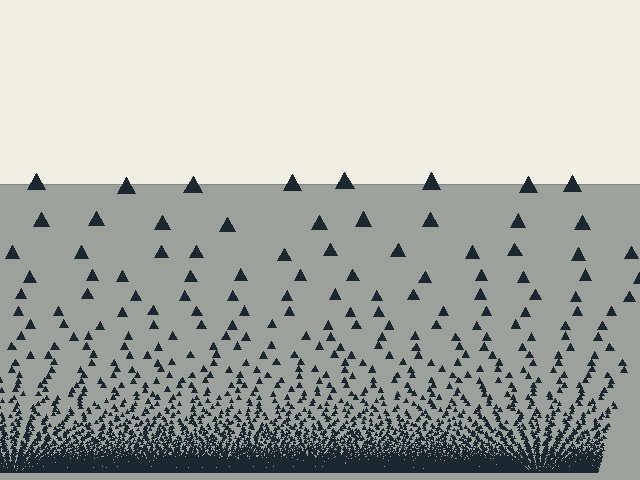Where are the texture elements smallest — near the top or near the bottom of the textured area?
Near the bottom.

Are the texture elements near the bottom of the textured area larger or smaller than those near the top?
Smaller. The gradient is inverted — elements near the bottom are smaller and denser.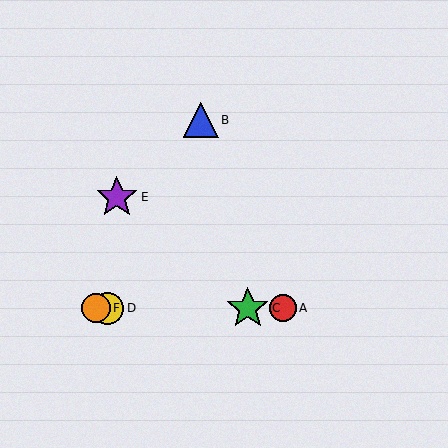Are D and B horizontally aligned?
No, D is at y≈308 and B is at y≈120.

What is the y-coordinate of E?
Object E is at y≈197.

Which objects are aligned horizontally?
Objects A, C, D, F are aligned horizontally.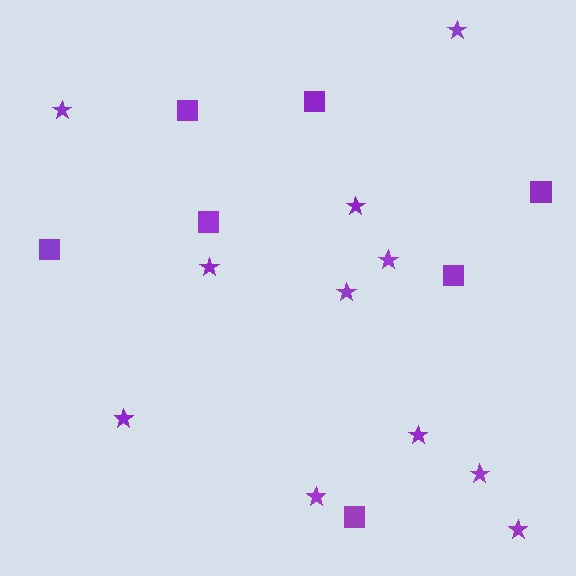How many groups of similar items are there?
There are 2 groups: one group of stars (11) and one group of squares (7).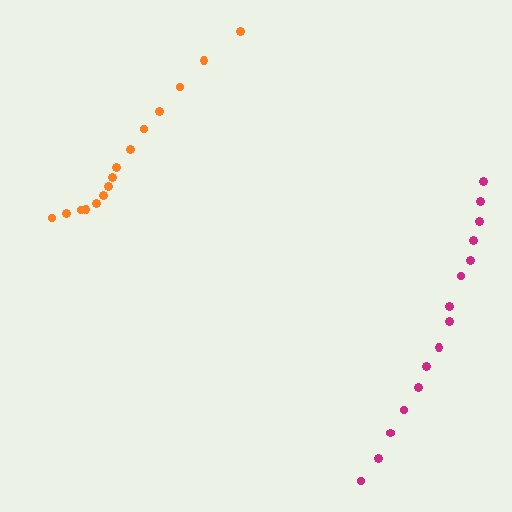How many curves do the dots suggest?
There are 2 distinct paths.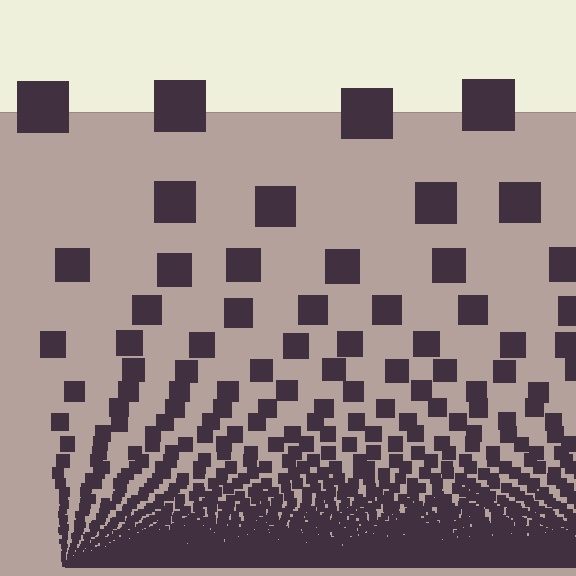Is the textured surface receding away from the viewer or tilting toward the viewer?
The surface appears to tilt toward the viewer. Texture elements get larger and sparser toward the top.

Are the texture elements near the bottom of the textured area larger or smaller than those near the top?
Smaller. The gradient is inverted — elements near the bottom are smaller and denser.